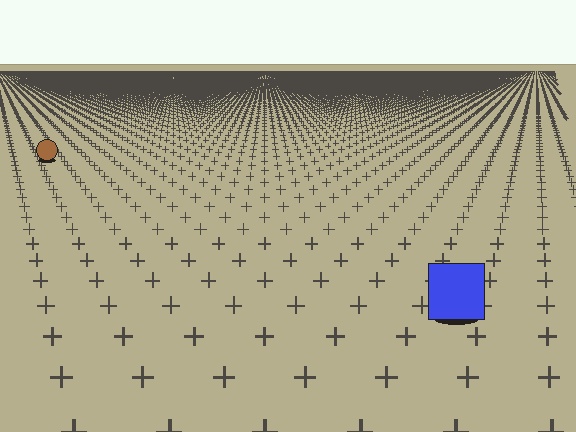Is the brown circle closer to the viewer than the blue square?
No. The blue square is closer — you can tell from the texture gradient: the ground texture is coarser near it.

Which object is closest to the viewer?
The blue square is closest. The texture marks near it are larger and more spread out.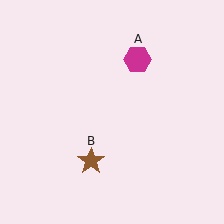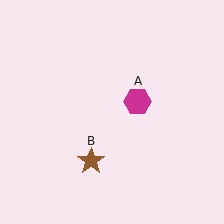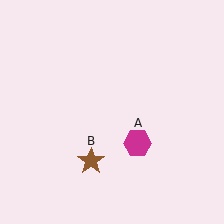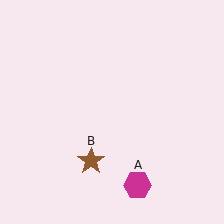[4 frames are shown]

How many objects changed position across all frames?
1 object changed position: magenta hexagon (object A).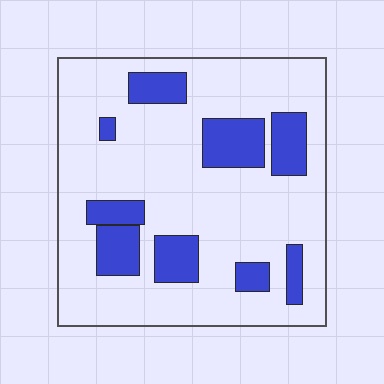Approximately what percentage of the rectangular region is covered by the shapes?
Approximately 20%.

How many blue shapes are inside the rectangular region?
9.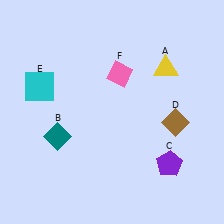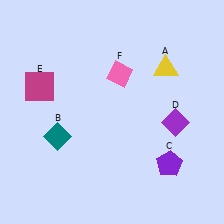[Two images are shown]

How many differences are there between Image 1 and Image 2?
There are 2 differences between the two images.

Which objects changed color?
D changed from brown to purple. E changed from cyan to magenta.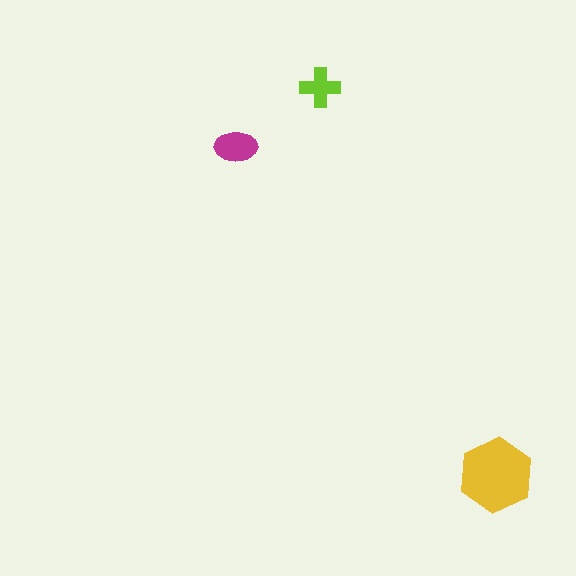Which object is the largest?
The yellow hexagon.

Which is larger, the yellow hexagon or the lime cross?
The yellow hexagon.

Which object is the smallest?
The lime cross.